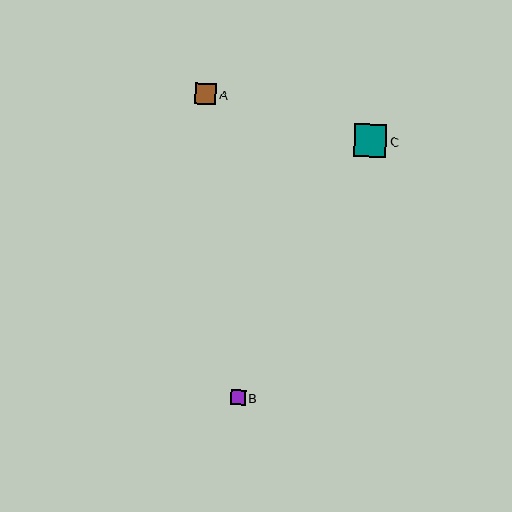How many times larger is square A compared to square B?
Square A is approximately 1.4 times the size of square B.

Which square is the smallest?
Square B is the smallest with a size of approximately 15 pixels.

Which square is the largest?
Square C is the largest with a size of approximately 32 pixels.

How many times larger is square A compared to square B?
Square A is approximately 1.4 times the size of square B.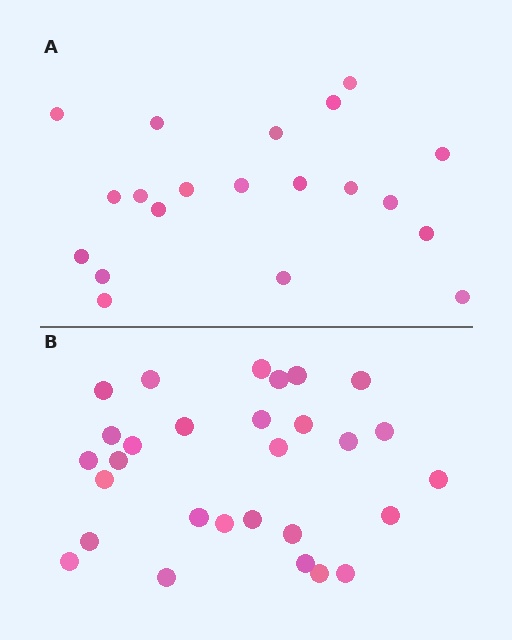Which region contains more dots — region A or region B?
Region B (the bottom region) has more dots.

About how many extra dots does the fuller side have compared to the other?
Region B has roughly 8 or so more dots than region A.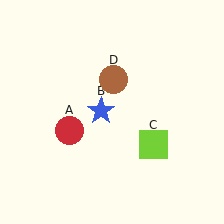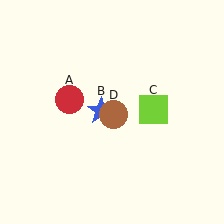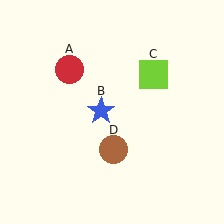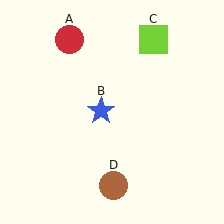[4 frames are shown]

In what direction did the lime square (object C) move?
The lime square (object C) moved up.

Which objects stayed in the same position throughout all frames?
Blue star (object B) remained stationary.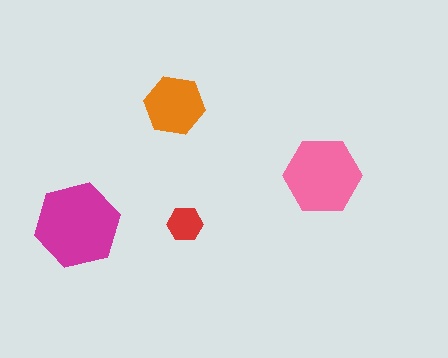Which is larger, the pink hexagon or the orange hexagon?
The pink one.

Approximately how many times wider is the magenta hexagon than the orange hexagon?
About 1.5 times wider.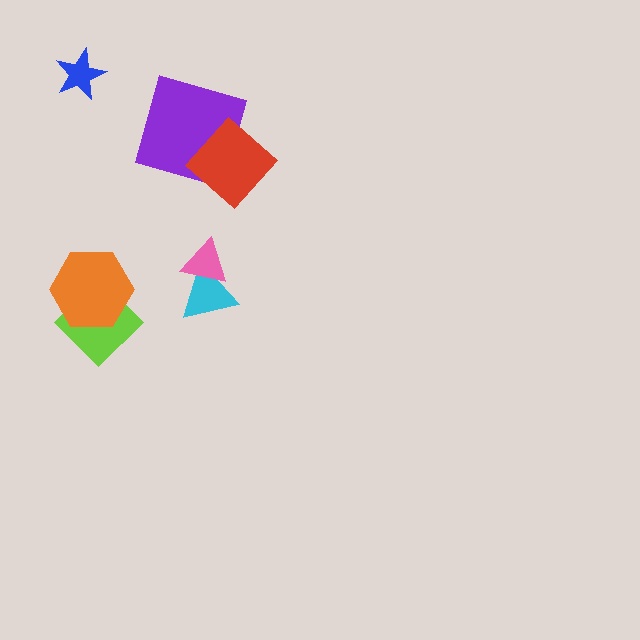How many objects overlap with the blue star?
0 objects overlap with the blue star.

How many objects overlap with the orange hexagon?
1 object overlaps with the orange hexagon.